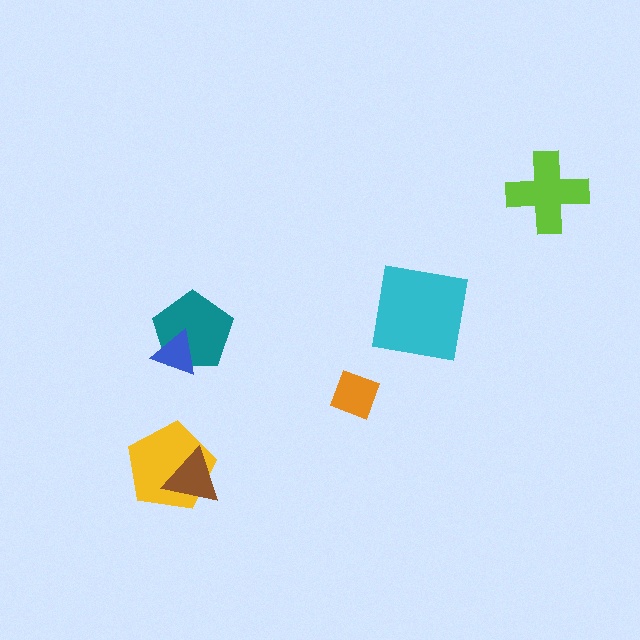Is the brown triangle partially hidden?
No, no other shape covers it.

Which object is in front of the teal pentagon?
The blue triangle is in front of the teal pentagon.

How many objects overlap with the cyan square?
0 objects overlap with the cyan square.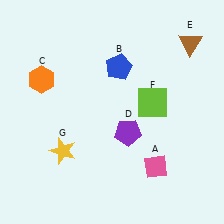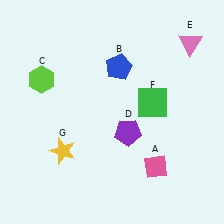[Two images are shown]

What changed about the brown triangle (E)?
In Image 1, E is brown. In Image 2, it changed to pink.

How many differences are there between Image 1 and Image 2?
There are 3 differences between the two images.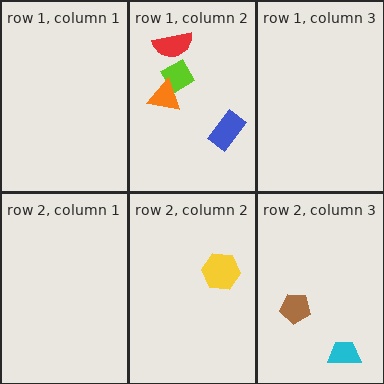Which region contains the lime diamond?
The row 1, column 2 region.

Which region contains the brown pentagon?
The row 2, column 3 region.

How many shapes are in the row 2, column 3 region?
2.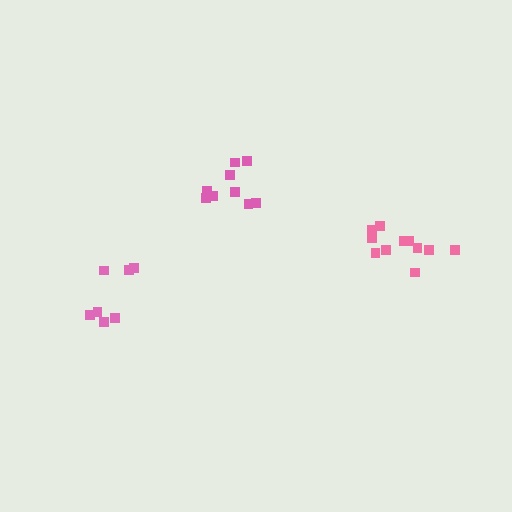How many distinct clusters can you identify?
There are 3 distinct clusters.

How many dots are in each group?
Group 1: 7 dots, Group 2: 9 dots, Group 3: 11 dots (27 total).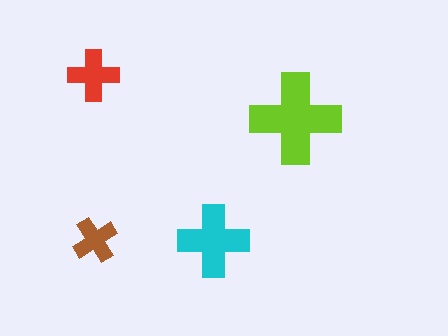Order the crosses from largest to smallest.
the lime one, the cyan one, the red one, the brown one.